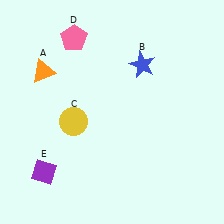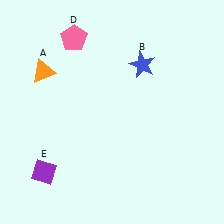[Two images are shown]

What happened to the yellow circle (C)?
The yellow circle (C) was removed in Image 2. It was in the bottom-left area of Image 1.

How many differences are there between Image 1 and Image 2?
There is 1 difference between the two images.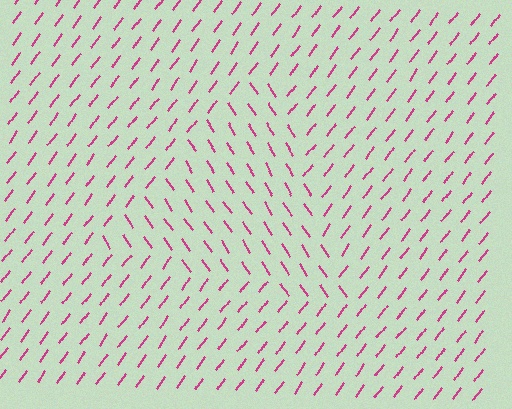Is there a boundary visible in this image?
Yes, there is a texture boundary formed by a change in line orientation.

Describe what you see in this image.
The image is filled with small magenta line segments. A triangle region in the image has lines oriented differently from the surrounding lines, creating a visible texture boundary.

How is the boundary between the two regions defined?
The boundary is defined purely by a change in line orientation (approximately 70 degrees difference). All lines are the same color and thickness.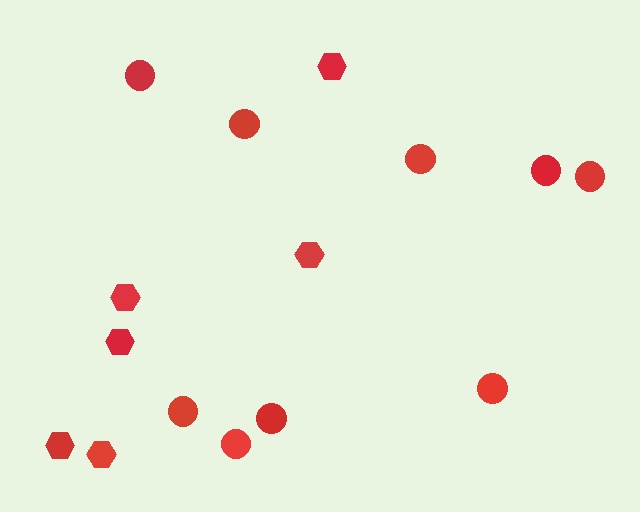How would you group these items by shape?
There are 2 groups: one group of hexagons (6) and one group of circles (9).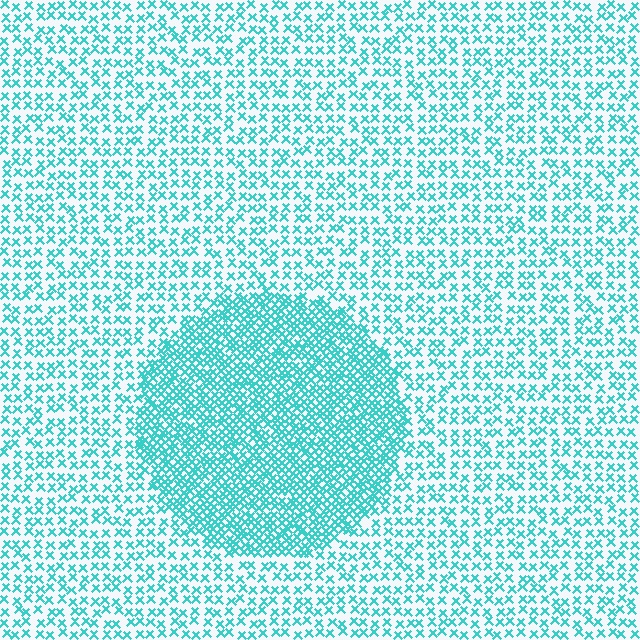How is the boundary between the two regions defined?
The boundary is defined by a change in element density (approximately 2.2x ratio). All elements are the same color, size, and shape.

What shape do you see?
I see a circle.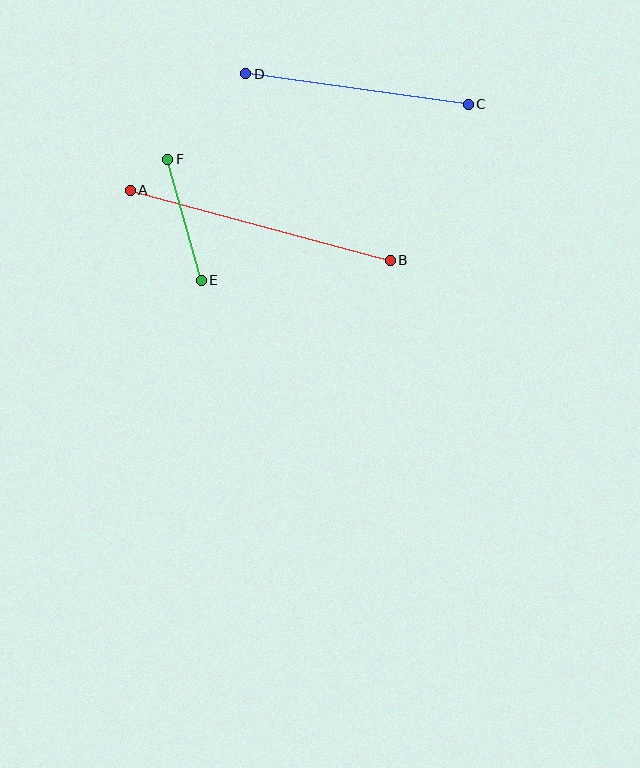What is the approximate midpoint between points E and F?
The midpoint is at approximately (184, 220) pixels.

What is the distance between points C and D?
The distance is approximately 225 pixels.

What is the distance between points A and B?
The distance is approximately 270 pixels.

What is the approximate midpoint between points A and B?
The midpoint is at approximately (260, 225) pixels.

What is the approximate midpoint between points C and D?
The midpoint is at approximately (357, 89) pixels.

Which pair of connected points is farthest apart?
Points A and B are farthest apart.